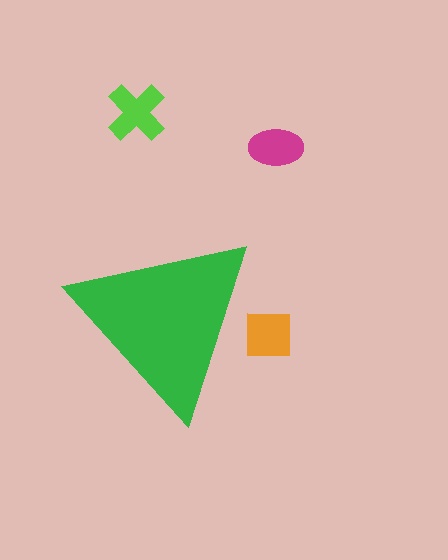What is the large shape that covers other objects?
A green triangle.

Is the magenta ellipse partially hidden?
No, the magenta ellipse is fully visible.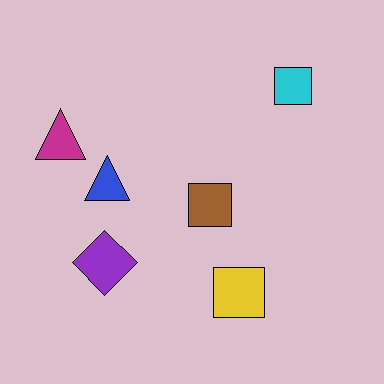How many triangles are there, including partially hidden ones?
There are 2 triangles.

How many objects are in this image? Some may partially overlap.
There are 6 objects.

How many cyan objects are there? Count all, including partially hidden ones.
There is 1 cyan object.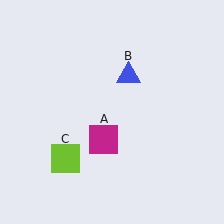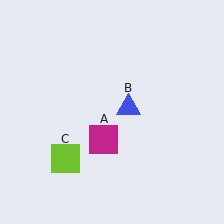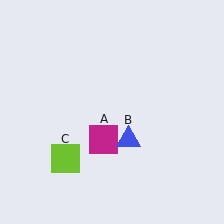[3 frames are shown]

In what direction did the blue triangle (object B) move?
The blue triangle (object B) moved down.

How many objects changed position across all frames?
1 object changed position: blue triangle (object B).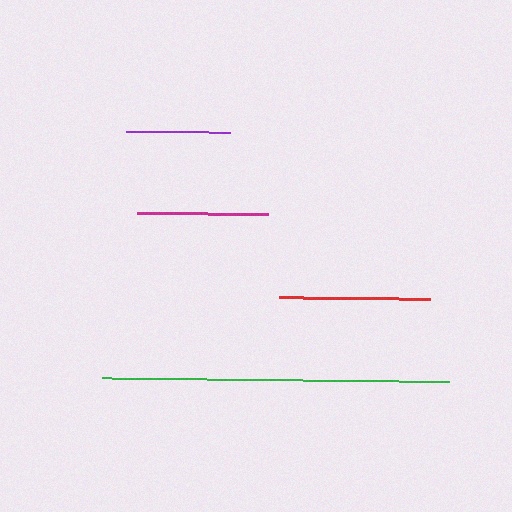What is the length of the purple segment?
The purple segment is approximately 105 pixels long.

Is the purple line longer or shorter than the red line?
The red line is longer than the purple line.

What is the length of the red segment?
The red segment is approximately 150 pixels long.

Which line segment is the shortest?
The purple line is the shortest at approximately 105 pixels.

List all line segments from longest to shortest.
From longest to shortest: green, red, magenta, purple.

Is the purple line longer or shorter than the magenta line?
The magenta line is longer than the purple line.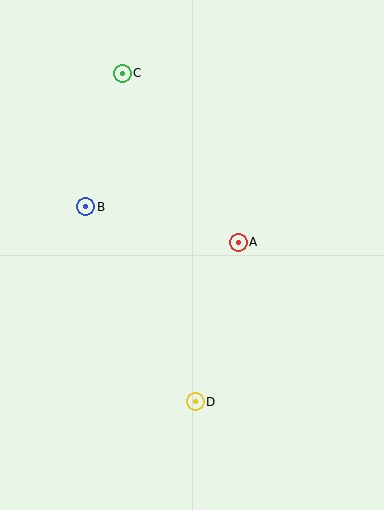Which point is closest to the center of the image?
Point A at (238, 242) is closest to the center.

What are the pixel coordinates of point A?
Point A is at (238, 242).